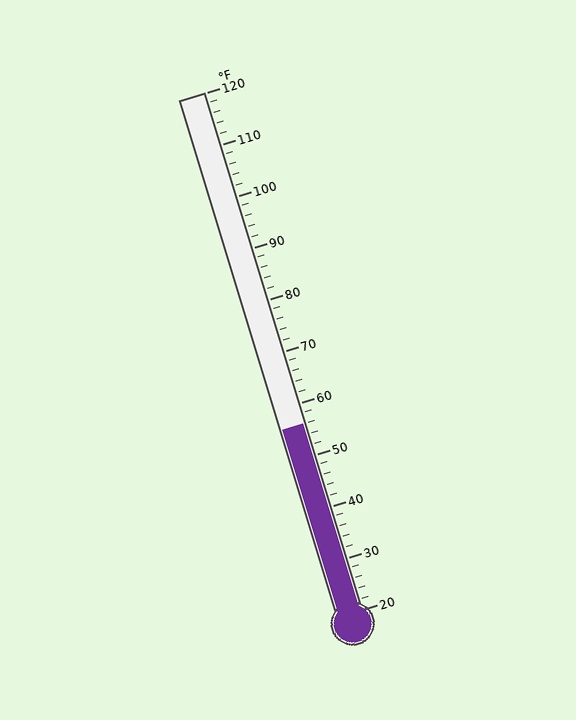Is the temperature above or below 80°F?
The temperature is below 80°F.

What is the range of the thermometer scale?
The thermometer scale ranges from 20°F to 120°F.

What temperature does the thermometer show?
The thermometer shows approximately 56°F.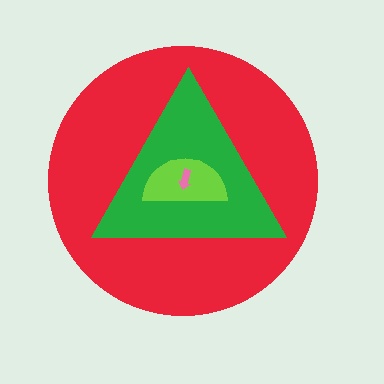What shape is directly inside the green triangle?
The lime semicircle.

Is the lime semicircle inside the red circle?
Yes.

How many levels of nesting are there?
4.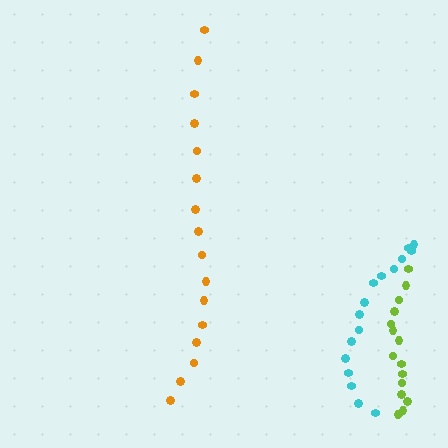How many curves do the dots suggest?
There are 3 distinct paths.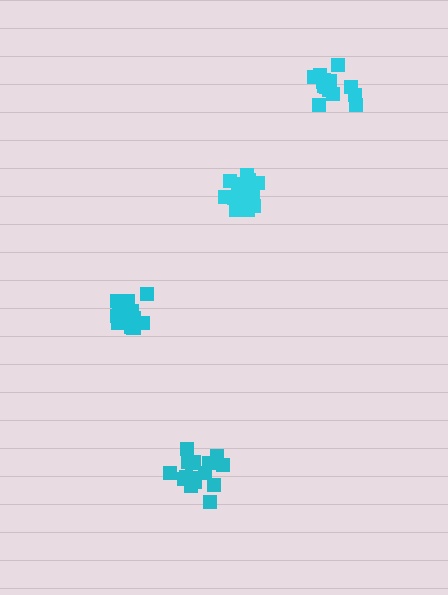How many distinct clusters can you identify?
There are 4 distinct clusters.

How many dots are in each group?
Group 1: 17 dots, Group 2: 16 dots, Group 3: 16 dots, Group 4: 16 dots (65 total).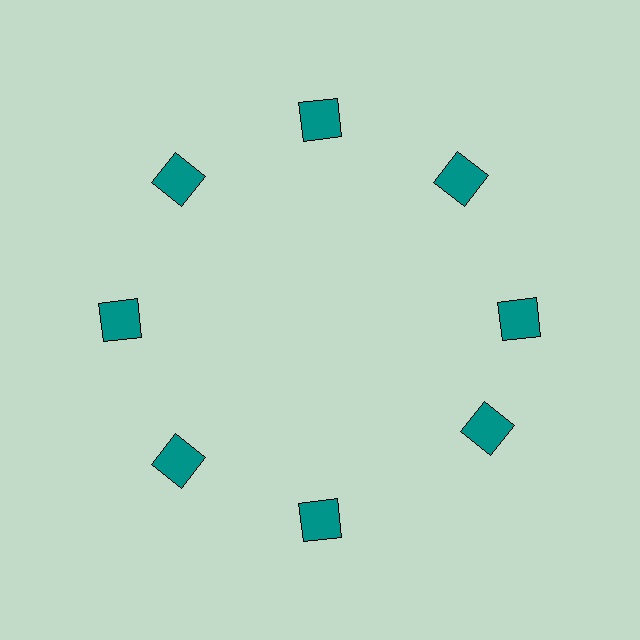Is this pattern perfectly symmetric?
No. The 8 teal squares are arranged in a ring, but one element near the 4 o'clock position is rotated out of alignment along the ring, breaking the 8-fold rotational symmetry.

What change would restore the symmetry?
The symmetry would be restored by rotating it back into even spacing with its neighbors so that all 8 squares sit at equal angles and equal distance from the center.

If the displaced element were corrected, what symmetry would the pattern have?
It would have 8-fold rotational symmetry — the pattern would map onto itself every 45 degrees.